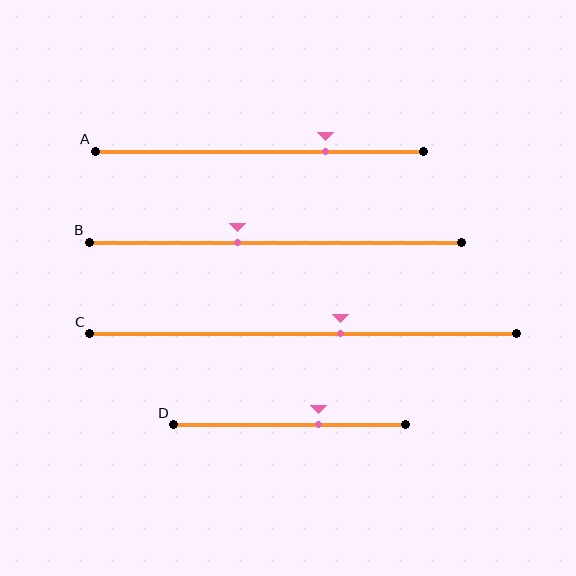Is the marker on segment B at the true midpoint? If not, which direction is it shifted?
No, the marker on segment B is shifted to the left by about 10% of the segment length.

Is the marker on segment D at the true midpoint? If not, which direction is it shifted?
No, the marker on segment D is shifted to the right by about 13% of the segment length.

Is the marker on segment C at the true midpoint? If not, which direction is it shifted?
No, the marker on segment C is shifted to the right by about 9% of the segment length.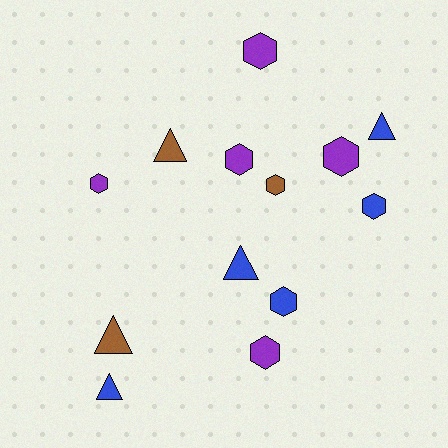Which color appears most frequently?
Blue, with 5 objects.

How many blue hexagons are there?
There are 2 blue hexagons.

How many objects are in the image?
There are 13 objects.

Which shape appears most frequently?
Hexagon, with 8 objects.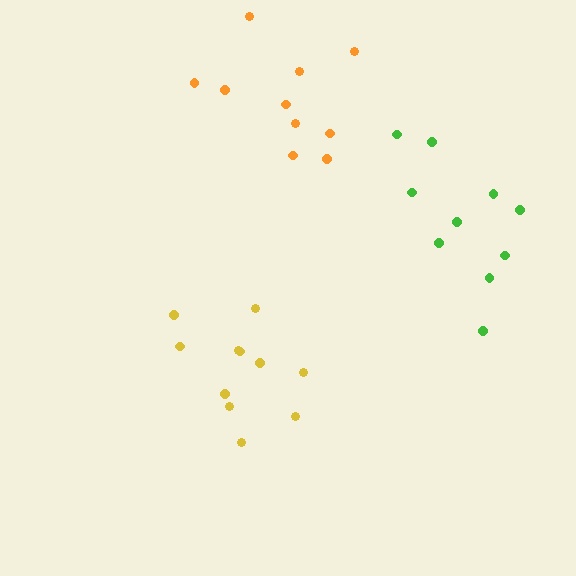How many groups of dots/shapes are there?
There are 3 groups.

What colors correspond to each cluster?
The clusters are colored: yellow, orange, green.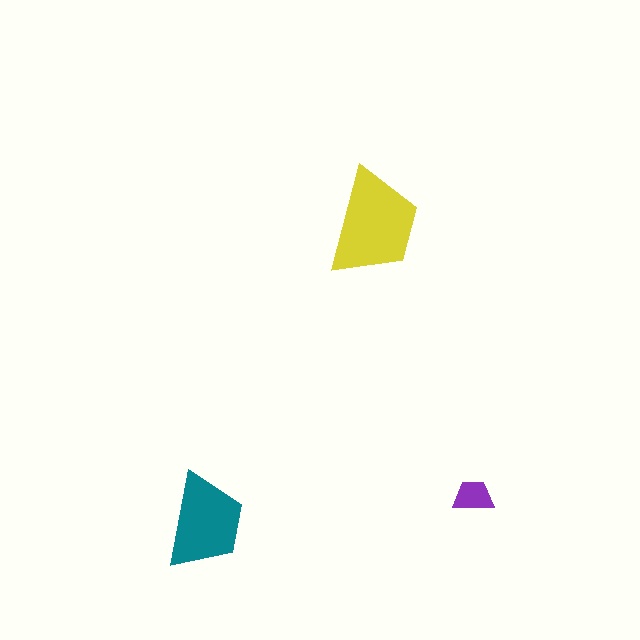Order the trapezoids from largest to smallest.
the yellow one, the teal one, the purple one.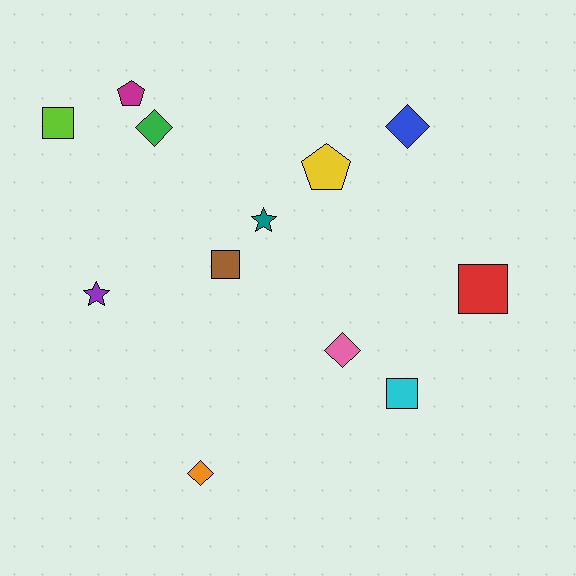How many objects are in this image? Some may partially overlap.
There are 12 objects.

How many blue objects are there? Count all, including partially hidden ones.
There is 1 blue object.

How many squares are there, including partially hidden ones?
There are 4 squares.